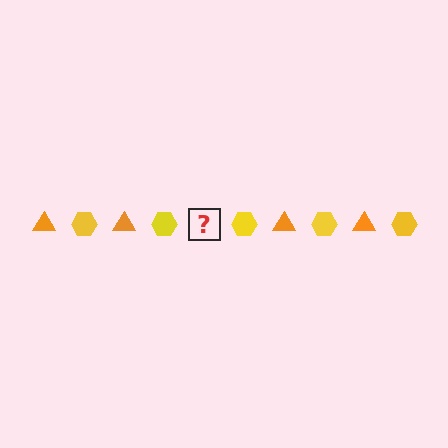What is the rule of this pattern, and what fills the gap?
The rule is that the pattern alternates between orange triangle and yellow hexagon. The gap should be filled with an orange triangle.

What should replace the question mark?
The question mark should be replaced with an orange triangle.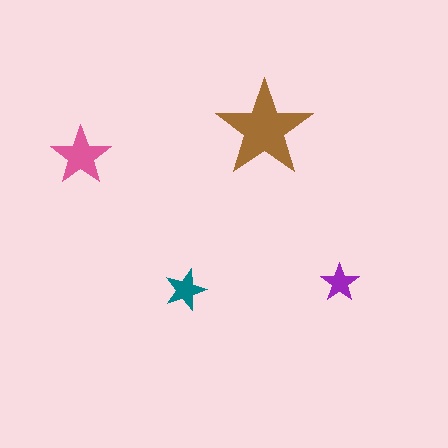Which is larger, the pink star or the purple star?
The pink one.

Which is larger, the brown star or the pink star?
The brown one.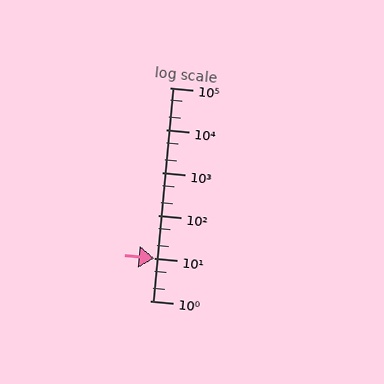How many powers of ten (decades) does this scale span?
The scale spans 5 decades, from 1 to 100000.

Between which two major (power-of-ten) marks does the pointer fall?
The pointer is between 10 and 100.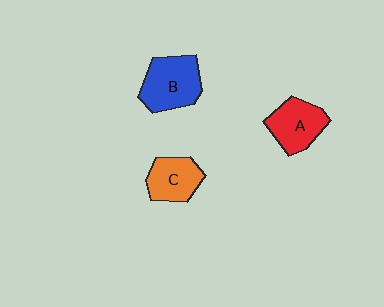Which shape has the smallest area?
Shape C (orange).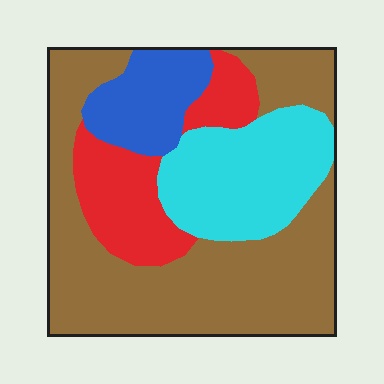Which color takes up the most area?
Brown, at roughly 50%.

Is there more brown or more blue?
Brown.